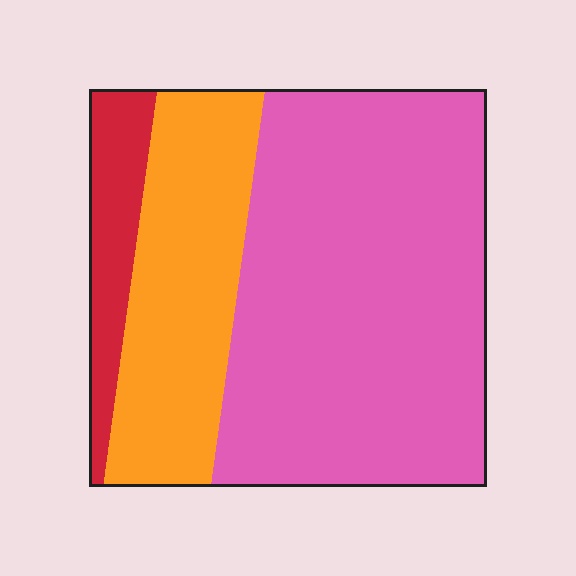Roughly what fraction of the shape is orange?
Orange covers 27% of the shape.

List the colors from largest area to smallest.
From largest to smallest: pink, orange, red.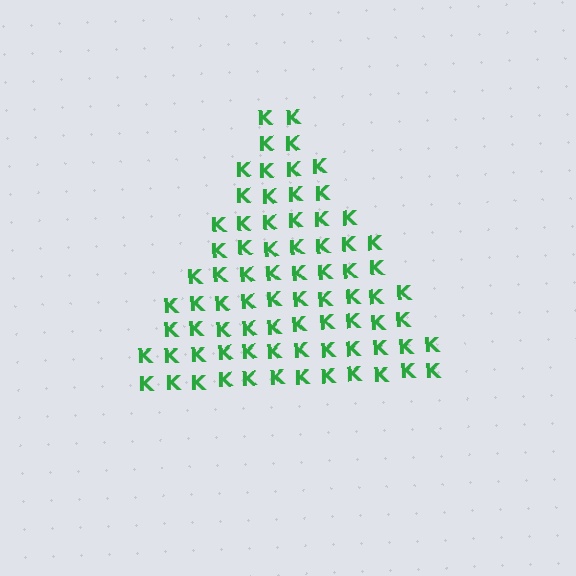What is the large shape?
The large shape is a triangle.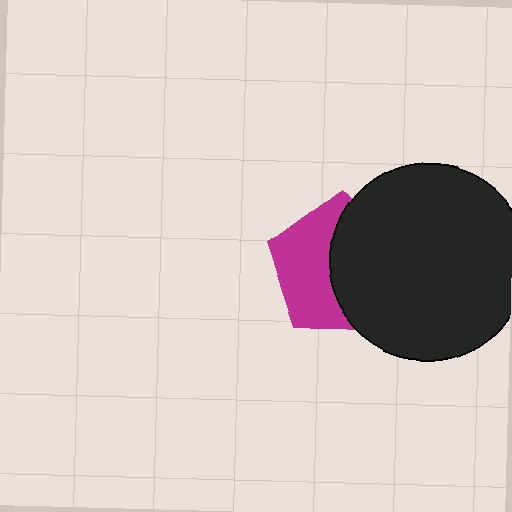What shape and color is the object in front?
The object in front is a black circle.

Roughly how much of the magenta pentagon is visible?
About half of it is visible (roughly 47%).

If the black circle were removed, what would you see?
You would see the complete magenta pentagon.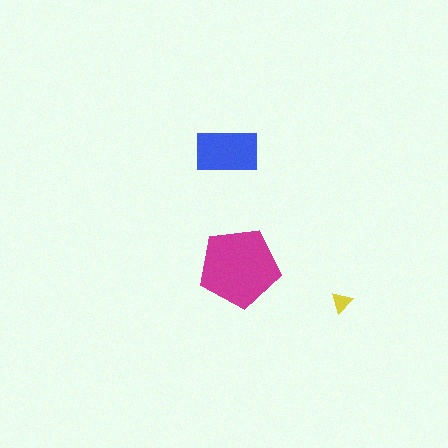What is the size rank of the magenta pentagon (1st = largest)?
1st.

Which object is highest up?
The blue rectangle is topmost.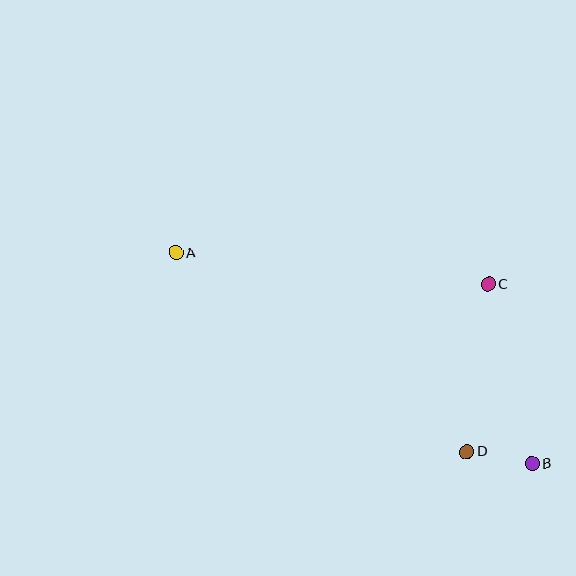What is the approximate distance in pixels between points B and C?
The distance between B and C is approximately 185 pixels.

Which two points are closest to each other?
Points B and D are closest to each other.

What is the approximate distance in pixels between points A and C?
The distance between A and C is approximately 314 pixels.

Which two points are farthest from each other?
Points A and B are farthest from each other.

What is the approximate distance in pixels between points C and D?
The distance between C and D is approximately 169 pixels.